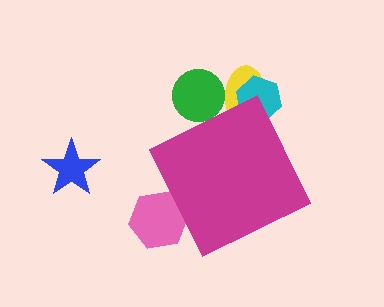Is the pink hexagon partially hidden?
Yes, the pink hexagon is partially hidden behind the magenta diamond.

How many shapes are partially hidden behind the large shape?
4 shapes are partially hidden.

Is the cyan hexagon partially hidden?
Yes, the cyan hexagon is partially hidden behind the magenta diamond.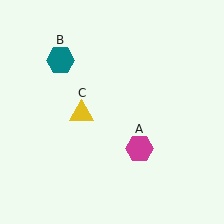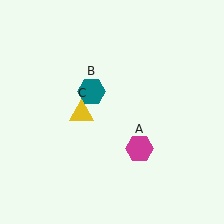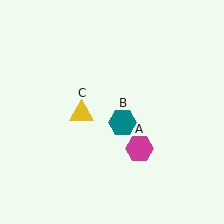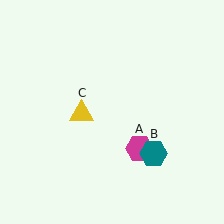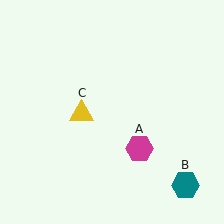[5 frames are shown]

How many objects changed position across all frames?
1 object changed position: teal hexagon (object B).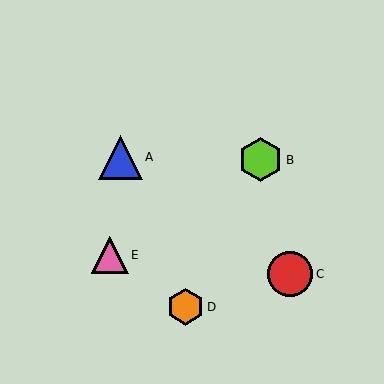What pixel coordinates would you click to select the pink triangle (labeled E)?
Click at (110, 255) to select the pink triangle E.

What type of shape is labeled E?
Shape E is a pink triangle.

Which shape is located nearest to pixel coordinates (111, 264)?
The pink triangle (labeled E) at (110, 255) is nearest to that location.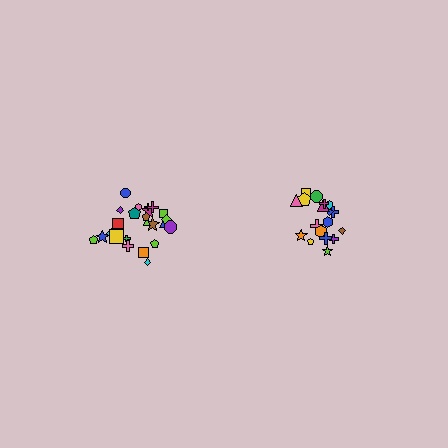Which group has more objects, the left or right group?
The left group.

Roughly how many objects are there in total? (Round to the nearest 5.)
Roughly 45 objects in total.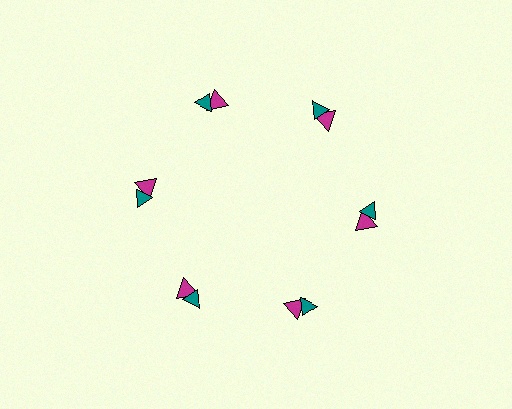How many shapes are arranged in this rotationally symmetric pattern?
There are 12 shapes, arranged in 6 groups of 2.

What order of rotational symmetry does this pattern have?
This pattern has 6-fold rotational symmetry.